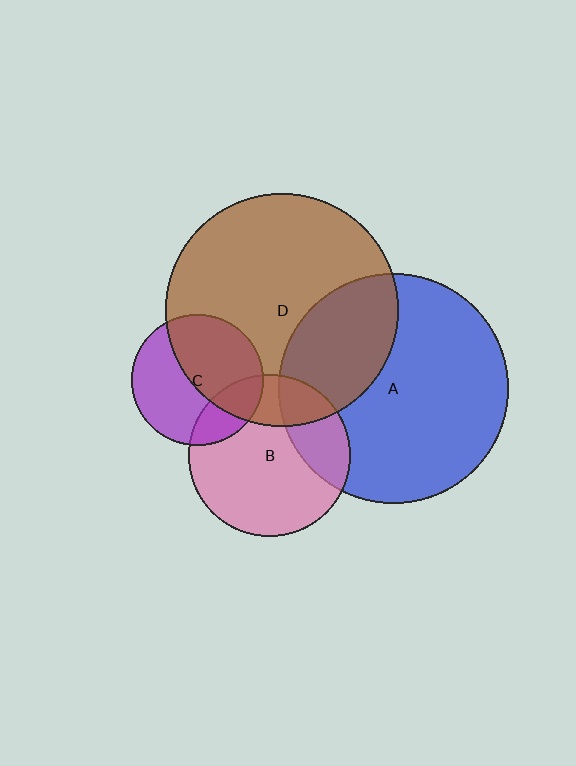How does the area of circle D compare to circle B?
Approximately 2.1 times.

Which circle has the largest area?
Circle D (brown).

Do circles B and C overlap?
Yes.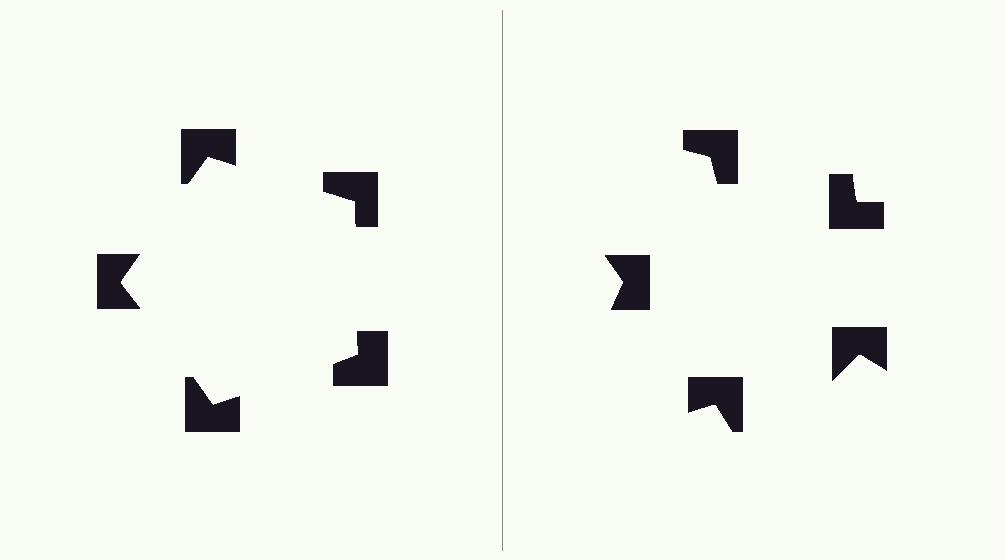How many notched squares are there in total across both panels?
10 — 5 on each side.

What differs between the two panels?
The notched squares are positioned identically on both sides; only the wedge orientations differ. On the left they align to a pentagon; on the right they are misaligned.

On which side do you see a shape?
An illusory pentagon appears on the left side. On the right side the wedge cuts are rotated, so no coherent shape forms.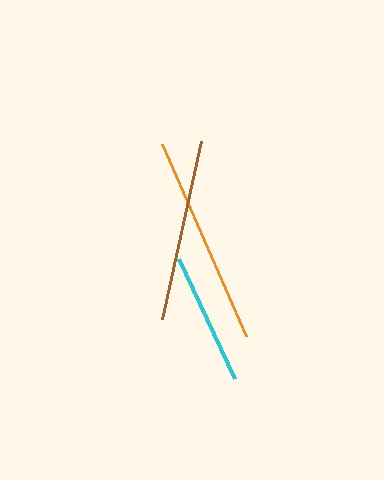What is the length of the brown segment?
The brown segment is approximately 182 pixels long.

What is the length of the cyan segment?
The cyan segment is approximately 132 pixels long.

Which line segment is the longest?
The orange line is the longest at approximately 210 pixels.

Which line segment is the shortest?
The cyan line is the shortest at approximately 132 pixels.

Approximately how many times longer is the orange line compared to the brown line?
The orange line is approximately 1.2 times the length of the brown line.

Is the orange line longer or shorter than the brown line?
The orange line is longer than the brown line.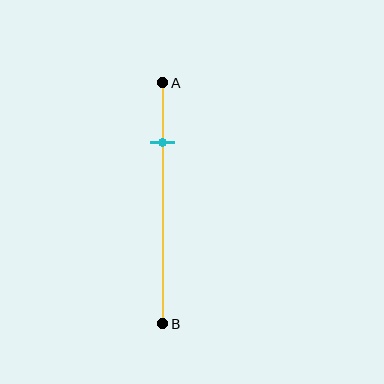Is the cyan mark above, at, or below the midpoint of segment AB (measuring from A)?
The cyan mark is above the midpoint of segment AB.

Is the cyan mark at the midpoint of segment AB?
No, the mark is at about 25% from A, not at the 50% midpoint.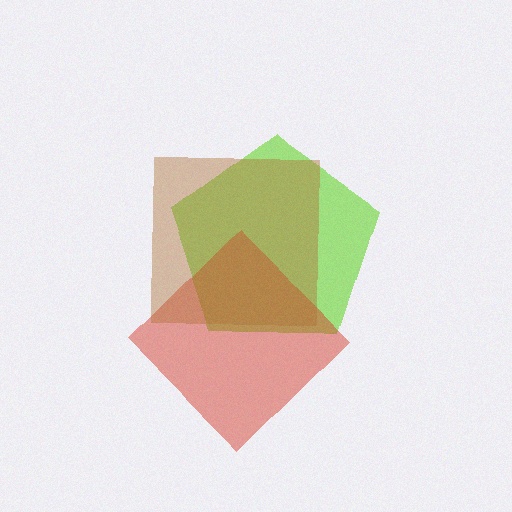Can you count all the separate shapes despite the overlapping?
Yes, there are 3 separate shapes.